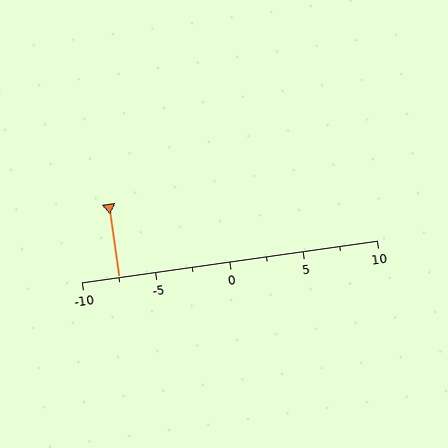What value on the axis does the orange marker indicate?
The marker indicates approximately -7.5.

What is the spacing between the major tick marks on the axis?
The major ticks are spaced 5 apart.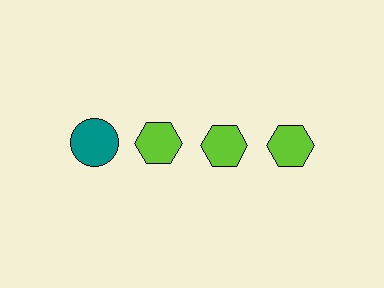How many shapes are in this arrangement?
There are 4 shapes arranged in a grid pattern.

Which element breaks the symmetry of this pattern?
The teal circle in the top row, leftmost column breaks the symmetry. All other shapes are lime hexagons.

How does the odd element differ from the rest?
It differs in both color (teal instead of lime) and shape (circle instead of hexagon).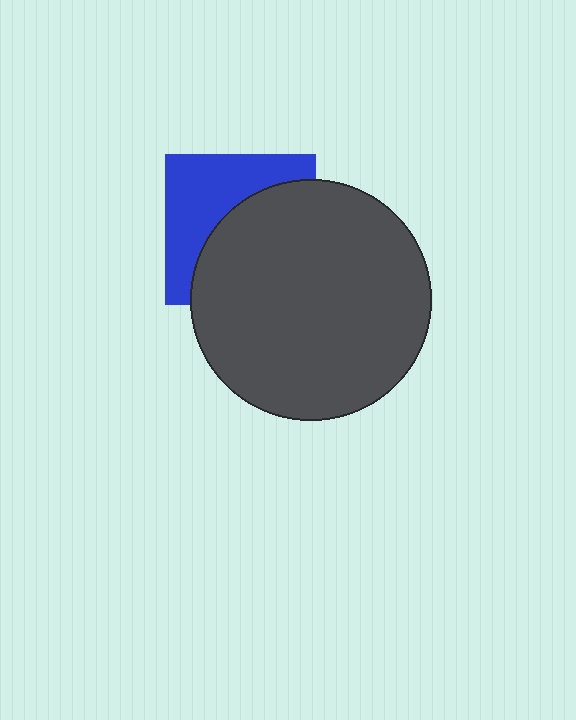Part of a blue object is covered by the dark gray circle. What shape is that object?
It is a square.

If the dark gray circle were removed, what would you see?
You would see the complete blue square.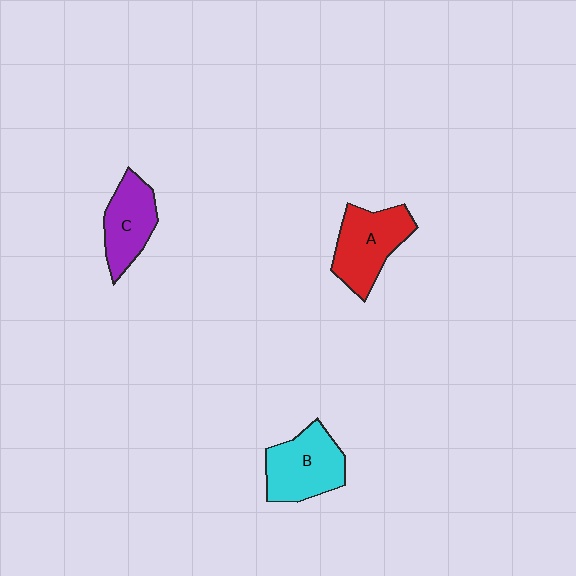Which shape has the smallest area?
Shape C (purple).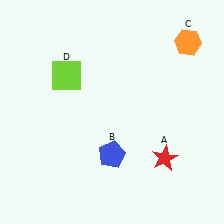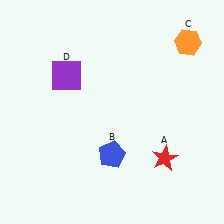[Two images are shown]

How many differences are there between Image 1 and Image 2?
There is 1 difference between the two images.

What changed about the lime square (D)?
In Image 1, D is lime. In Image 2, it changed to purple.